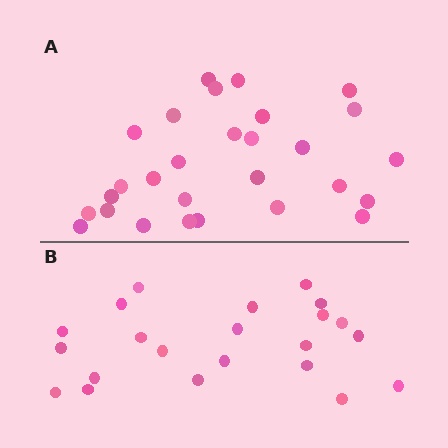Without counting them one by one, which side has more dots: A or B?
Region A (the top region) has more dots.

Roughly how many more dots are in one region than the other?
Region A has about 6 more dots than region B.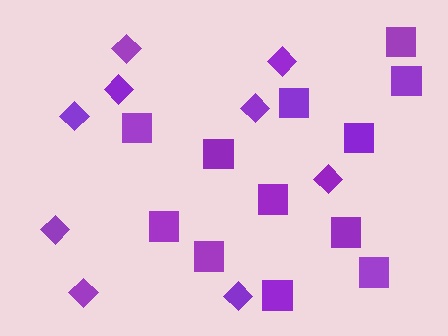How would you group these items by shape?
There are 2 groups: one group of diamonds (9) and one group of squares (12).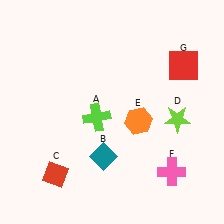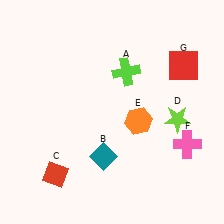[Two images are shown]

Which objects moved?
The objects that moved are: the lime cross (A), the pink cross (F).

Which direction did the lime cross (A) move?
The lime cross (A) moved up.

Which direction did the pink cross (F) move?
The pink cross (F) moved up.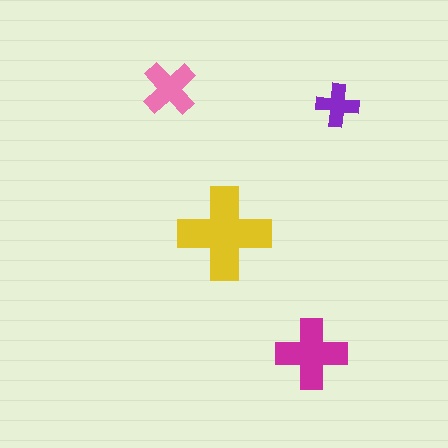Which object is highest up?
The pink cross is topmost.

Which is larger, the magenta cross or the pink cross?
The magenta one.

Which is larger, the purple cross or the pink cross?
The pink one.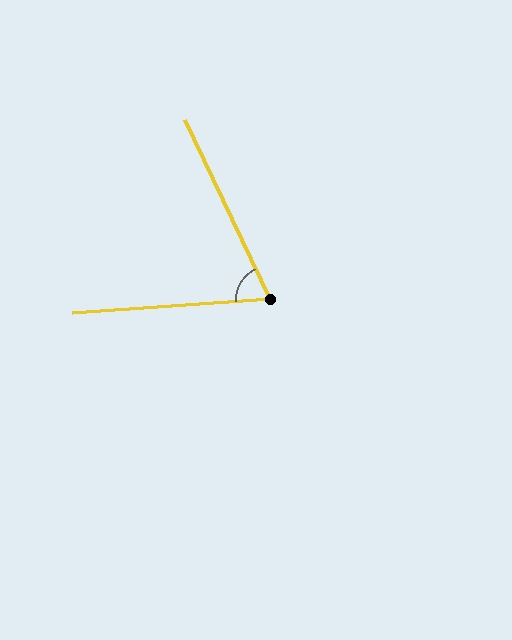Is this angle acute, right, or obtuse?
It is acute.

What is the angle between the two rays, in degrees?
Approximately 68 degrees.